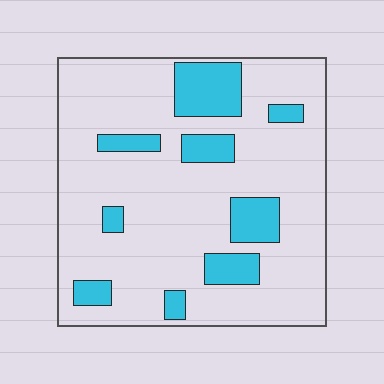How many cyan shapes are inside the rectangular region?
9.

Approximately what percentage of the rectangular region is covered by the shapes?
Approximately 20%.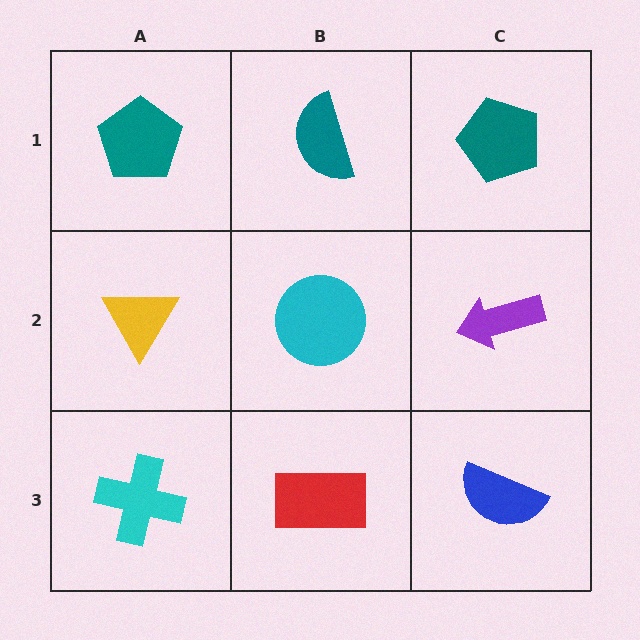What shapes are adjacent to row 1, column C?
A purple arrow (row 2, column C), a teal semicircle (row 1, column B).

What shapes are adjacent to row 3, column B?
A cyan circle (row 2, column B), a cyan cross (row 3, column A), a blue semicircle (row 3, column C).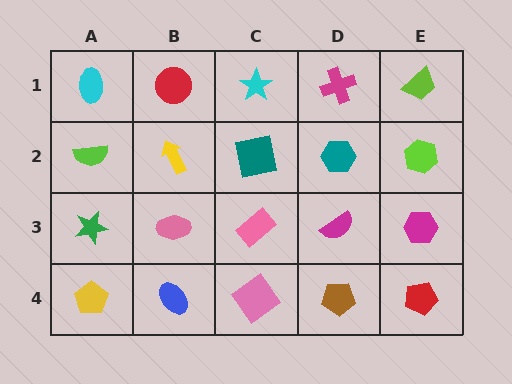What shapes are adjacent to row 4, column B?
A pink ellipse (row 3, column B), a yellow pentagon (row 4, column A), a pink diamond (row 4, column C).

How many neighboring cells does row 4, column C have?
3.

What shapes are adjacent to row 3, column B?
A yellow arrow (row 2, column B), a blue ellipse (row 4, column B), a green star (row 3, column A), a pink rectangle (row 3, column C).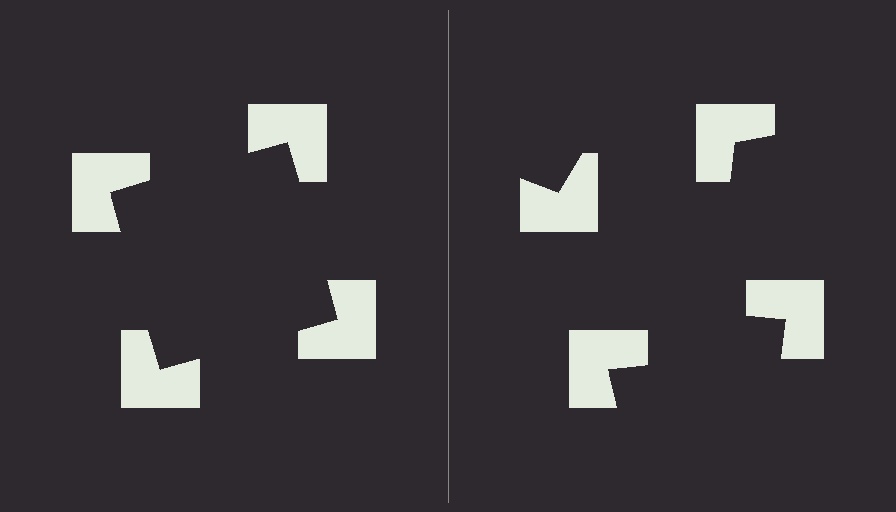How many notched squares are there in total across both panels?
8 — 4 on each side.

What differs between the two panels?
The notched squares are positioned identically on both sides; only the wedge orientations differ. On the left they align to a square; on the right they are misaligned.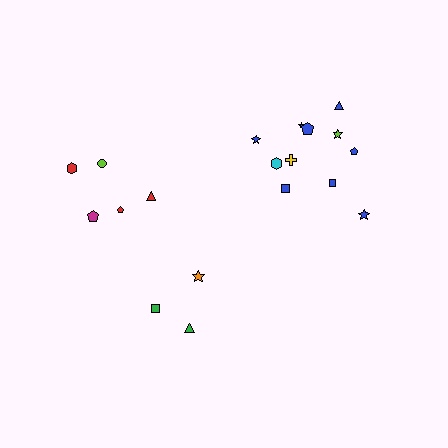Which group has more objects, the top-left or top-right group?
The top-right group.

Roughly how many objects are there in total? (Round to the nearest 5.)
Roughly 20 objects in total.